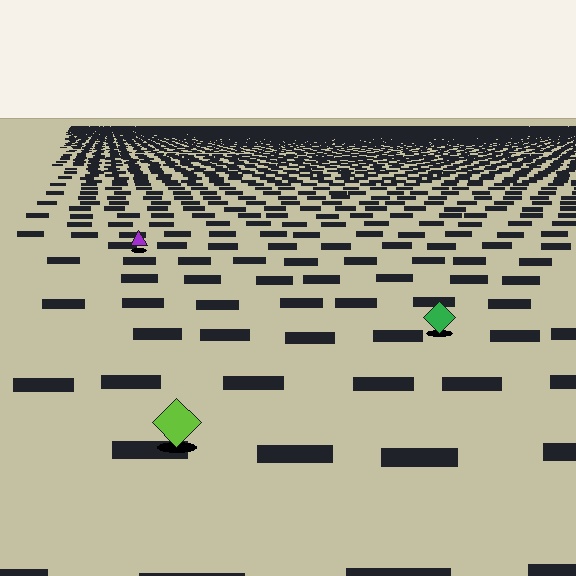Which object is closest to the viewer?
The lime diamond is closest. The texture marks near it are larger and more spread out.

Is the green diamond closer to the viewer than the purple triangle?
Yes. The green diamond is closer — you can tell from the texture gradient: the ground texture is coarser near it.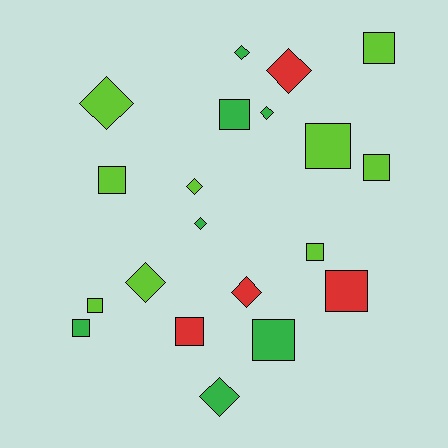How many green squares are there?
There are 3 green squares.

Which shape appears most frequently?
Square, with 11 objects.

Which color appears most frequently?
Lime, with 9 objects.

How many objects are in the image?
There are 20 objects.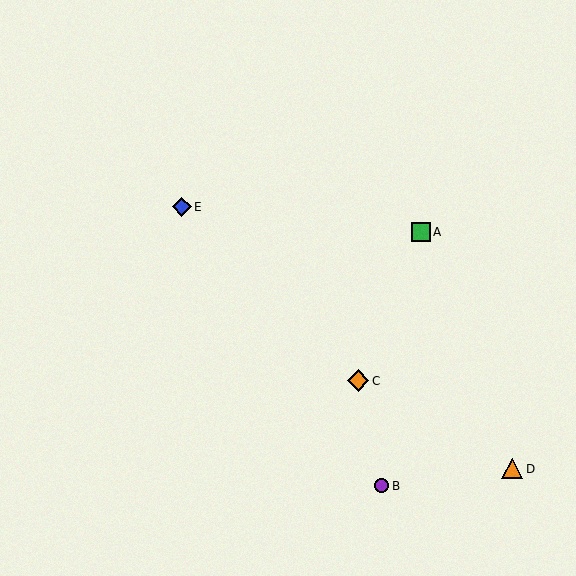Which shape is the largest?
The orange diamond (labeled C) is the largest.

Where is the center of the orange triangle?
The center of the orange triangle is at (512, 469).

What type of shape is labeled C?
Shape C is an orange diamond.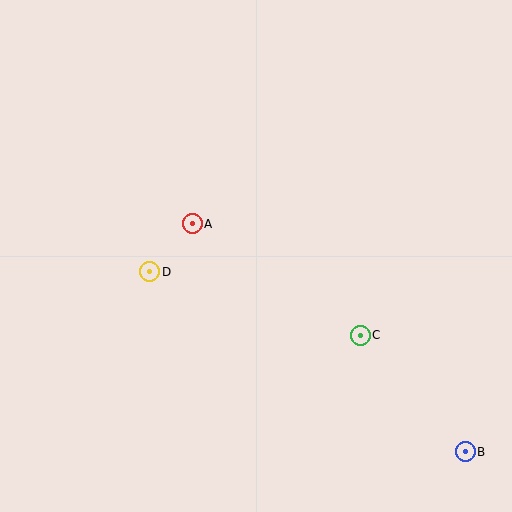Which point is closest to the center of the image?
Point A at (192, 224) is closest to the center.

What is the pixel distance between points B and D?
The distance between B and D is 363 pixels.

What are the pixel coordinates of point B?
Point B is at (465, 452).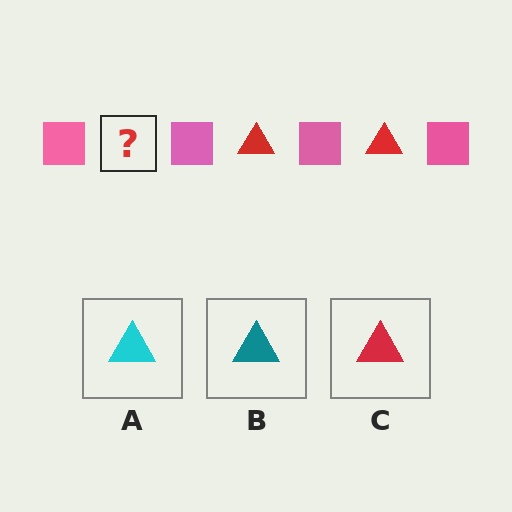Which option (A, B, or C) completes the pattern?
C.